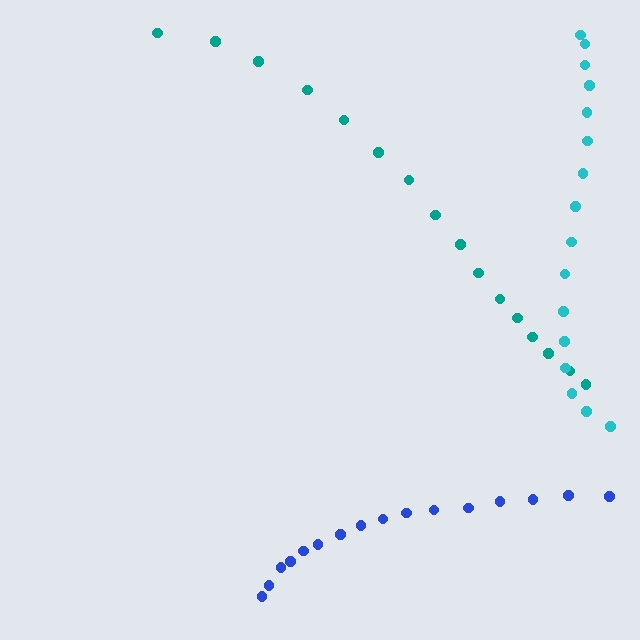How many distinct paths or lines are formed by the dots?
There are 3 distinct paths.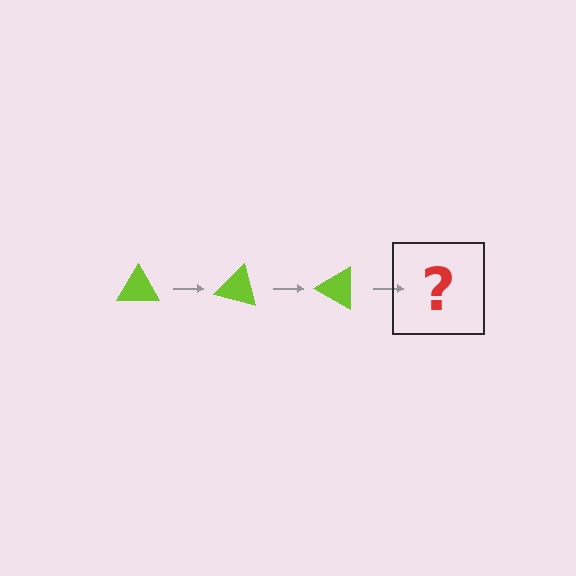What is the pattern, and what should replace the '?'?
The pattern is that the triangle rotates 15 degrees each step. The '?' should be a lime triangle rotated 45 degrees.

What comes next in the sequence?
The next element should be a lime triangle rotated 45 degrees.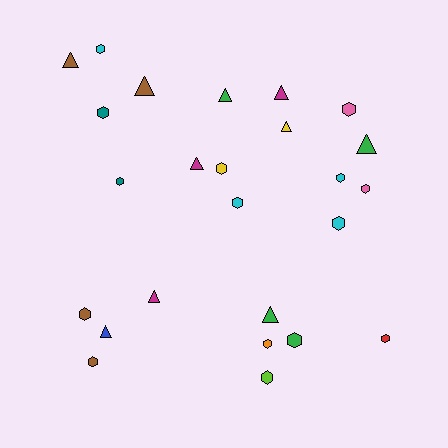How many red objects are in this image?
There is 1 red object.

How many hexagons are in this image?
There are 15 hexagons.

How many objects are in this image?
There are 25 objects.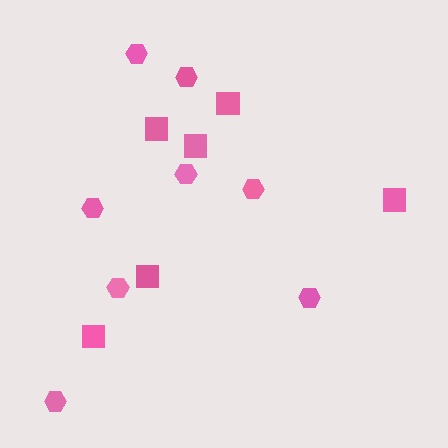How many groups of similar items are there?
There are 2 groups: one group of squares (6) and one group of hexagons (8).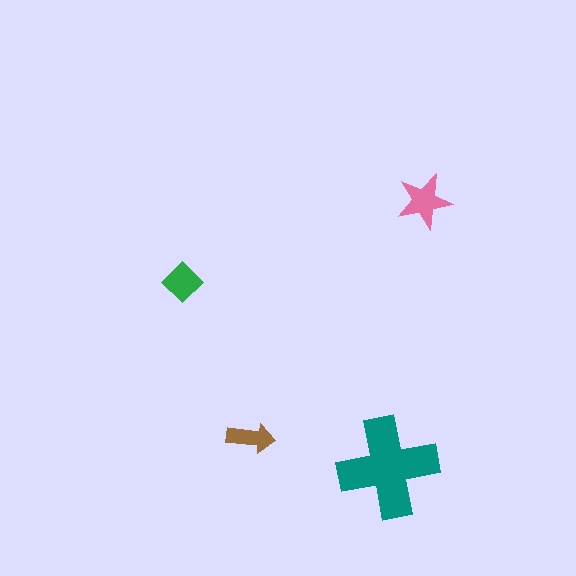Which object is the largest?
The teal cross.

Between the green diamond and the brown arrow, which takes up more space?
The green diamond.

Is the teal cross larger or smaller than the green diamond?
Larger.